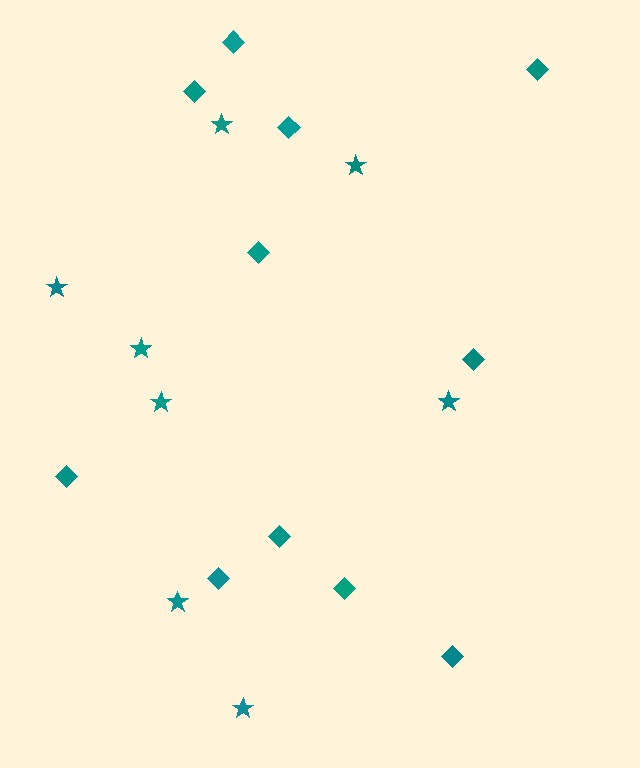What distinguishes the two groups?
There are 2 groups: one group of diamonds (11) and one group of stars (8).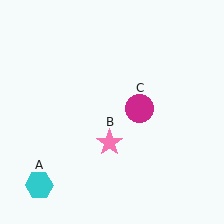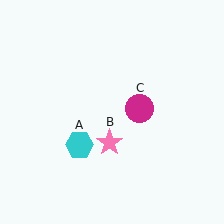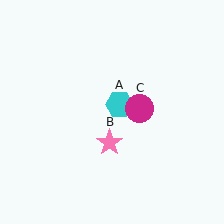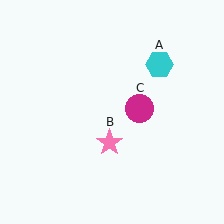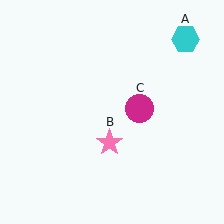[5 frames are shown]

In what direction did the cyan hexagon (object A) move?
The cyan hexagon (object A) moved up and to the right.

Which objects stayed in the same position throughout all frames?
Pink star (object B) and magenta circle (object C) remained stationary.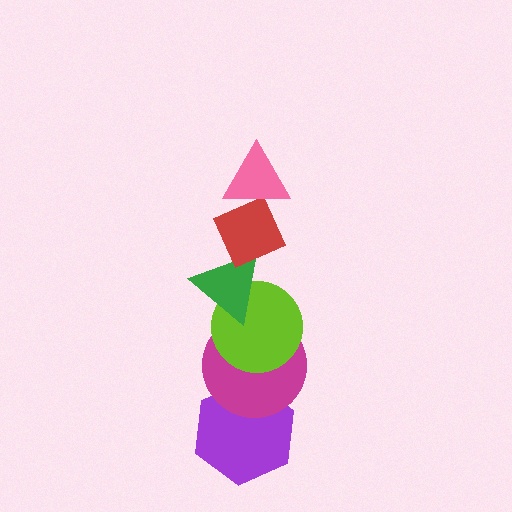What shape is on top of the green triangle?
The red diamond is on top of the green triangle.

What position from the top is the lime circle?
The lime circle is 4th from the top.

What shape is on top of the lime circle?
The green triangle is on top of the lime circle.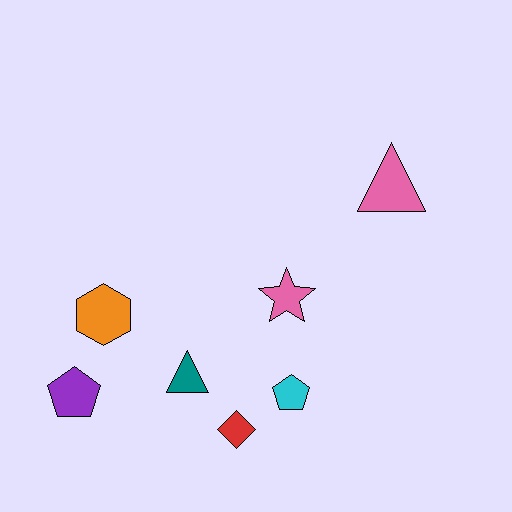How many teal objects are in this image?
There is 1 teal object.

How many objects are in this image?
There are 7 objects.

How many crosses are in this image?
There are no crosses.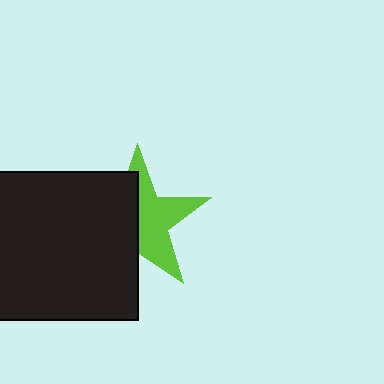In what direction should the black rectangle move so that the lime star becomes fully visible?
The black rectangle should move left. That is the shortest direction to clear the overlap and leave the lime star fully visible.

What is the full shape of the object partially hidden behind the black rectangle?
The partially hidden object is a lime star.